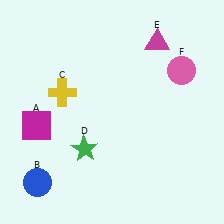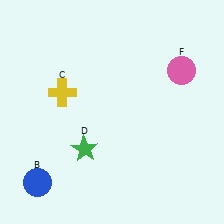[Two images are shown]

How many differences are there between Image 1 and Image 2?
There are 2 differences between the two images.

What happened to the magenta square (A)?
The magenta square (A) was removed in Image 2. It was in the bottom-left area of Image 1.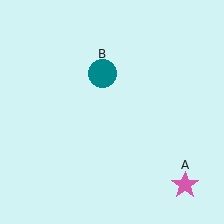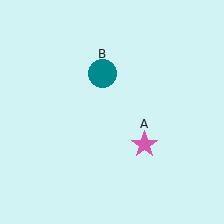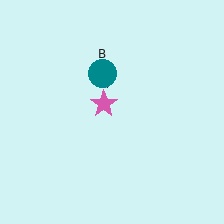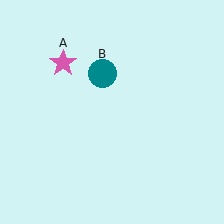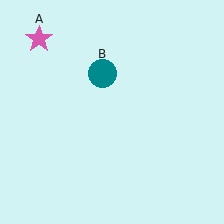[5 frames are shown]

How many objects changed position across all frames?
1 object changed position: pink star (object A).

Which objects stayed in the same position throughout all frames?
Teal circle (object B) remained stationary.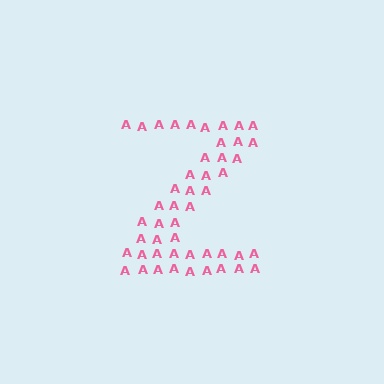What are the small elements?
The small elements are letter A's.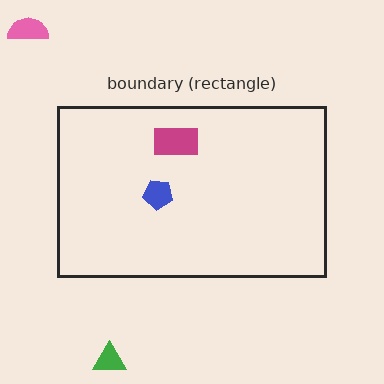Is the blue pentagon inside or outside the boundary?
Inside.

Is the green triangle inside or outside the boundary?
Outside.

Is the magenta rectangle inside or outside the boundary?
Inside.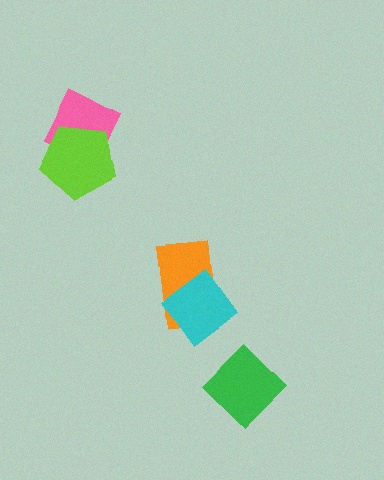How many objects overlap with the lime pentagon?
1 object overlaps with the lime pentagon.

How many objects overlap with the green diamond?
0 objects overlap with the green diamond.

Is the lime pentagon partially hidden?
No, no other shape covers it.